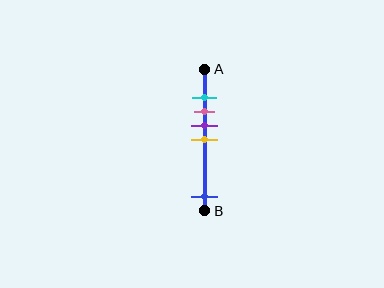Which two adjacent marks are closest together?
The cyan and pink marks are the closest adjacent pair.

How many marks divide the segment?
There are 5 marks dividing the segment.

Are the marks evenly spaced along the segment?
No, the marks are not evenly spaced.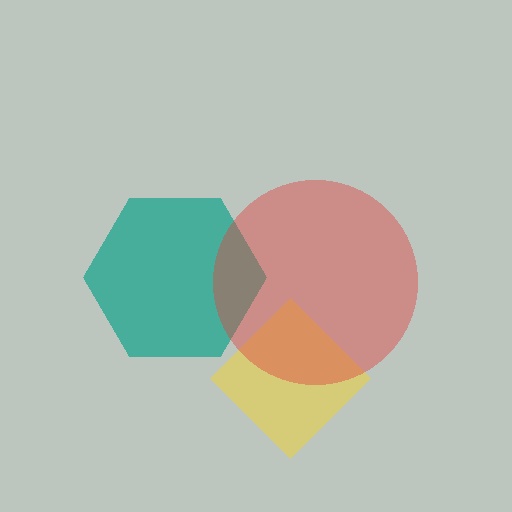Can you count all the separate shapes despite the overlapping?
Yes, there are 3 separate shapes.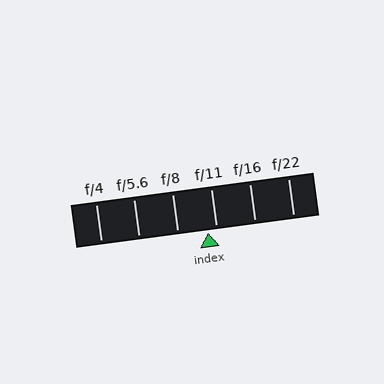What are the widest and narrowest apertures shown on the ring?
The widest aperture shown is f/4 and the narrowest is f/22.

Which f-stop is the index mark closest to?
The index mark is closest to f/11.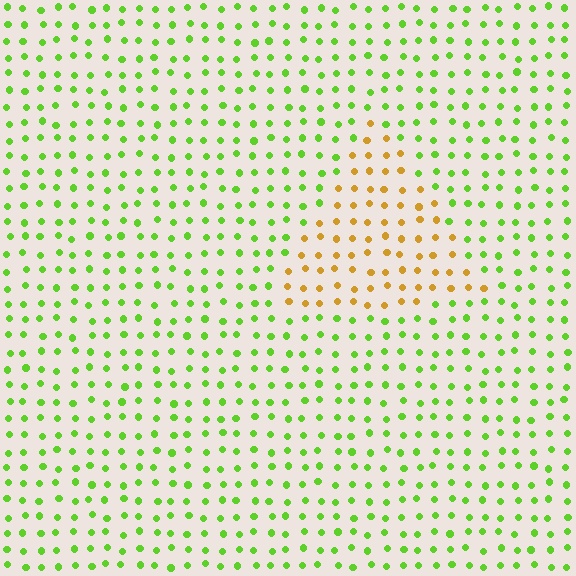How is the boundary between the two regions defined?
The boundary is defined purely by a slight shift in hue (about 61 degrees). Spacing, size, and orientation are identical on both sides.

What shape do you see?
I see a triangle.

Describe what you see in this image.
The image is filled with small lime elements in a uniform arrangement. A triangle-shaped region is visible where the elements are tinted to a slightly different hue, forming a subtle color boundary.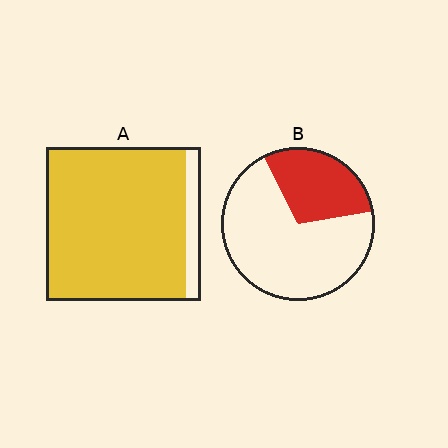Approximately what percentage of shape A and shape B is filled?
A is approximately 90% and B is approximately 30%.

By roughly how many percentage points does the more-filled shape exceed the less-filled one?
By roughly 60 percentage points (A over B).